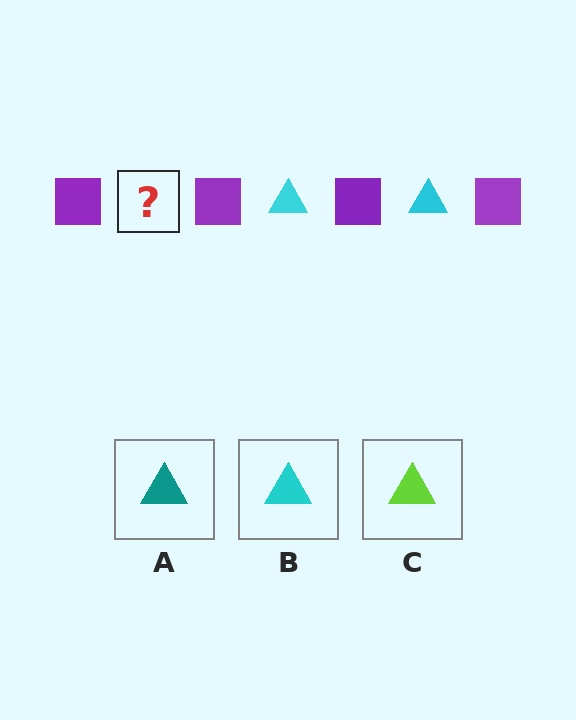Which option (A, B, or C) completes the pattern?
B.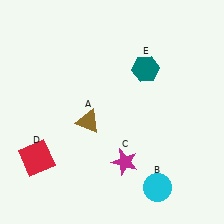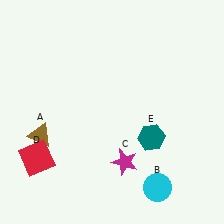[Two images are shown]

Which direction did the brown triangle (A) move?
The brown triangle (A) moved left.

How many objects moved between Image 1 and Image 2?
2 objects moved between the two images.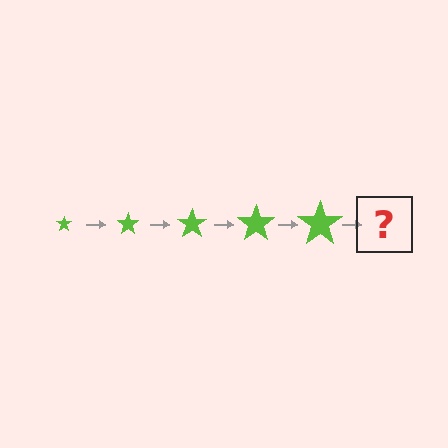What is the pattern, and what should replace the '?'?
The pattern is that the star gets progressively larger each step. The '?' should be a lime star, larger than the previous one.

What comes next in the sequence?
The next element should be a lime star, larger than the previous one.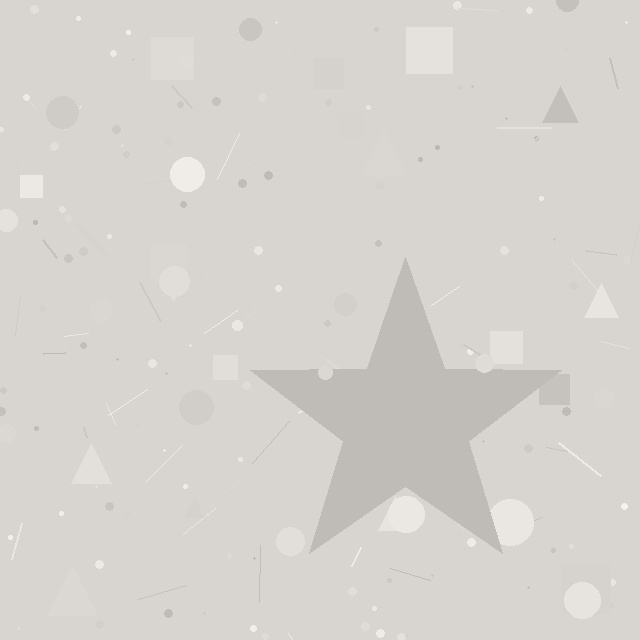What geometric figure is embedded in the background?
A star is embedded in the background.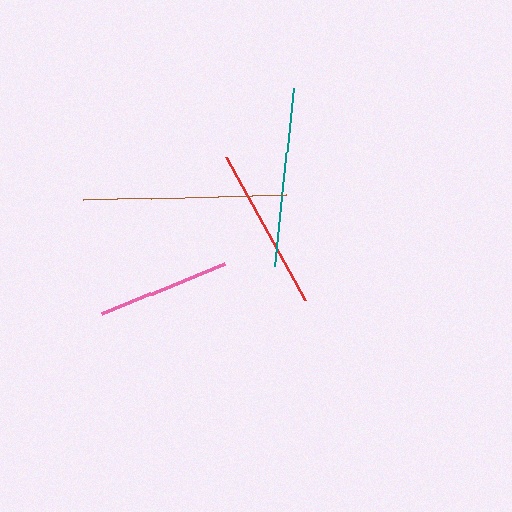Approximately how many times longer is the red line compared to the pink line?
The red line is approximately 1.2 times the length of the pink line.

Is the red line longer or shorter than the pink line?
The red line is longer than the pink line.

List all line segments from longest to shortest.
From longest to shortest: brown, teal, red, pink.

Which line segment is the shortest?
The pink line is the shortest at approximately 133 pixels.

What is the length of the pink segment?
The pink segment is approximately 133 pixels long.